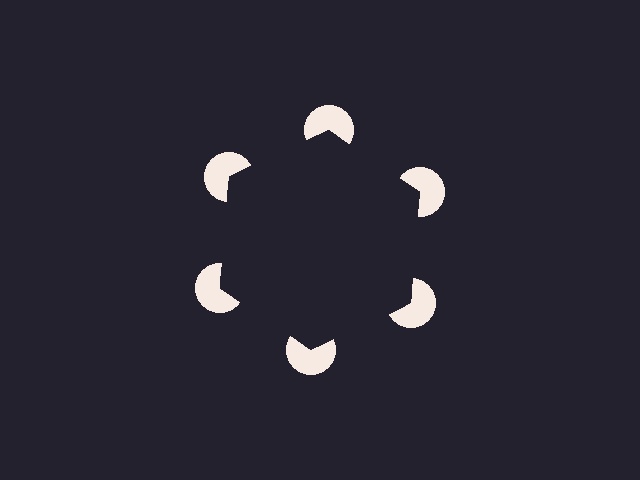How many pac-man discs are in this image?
There are 6 — one at each vertex of the illusory hexagon.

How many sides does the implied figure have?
6 sides.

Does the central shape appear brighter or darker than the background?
It typically appears slightly darker than the background, even though no actual brightness change is drawn.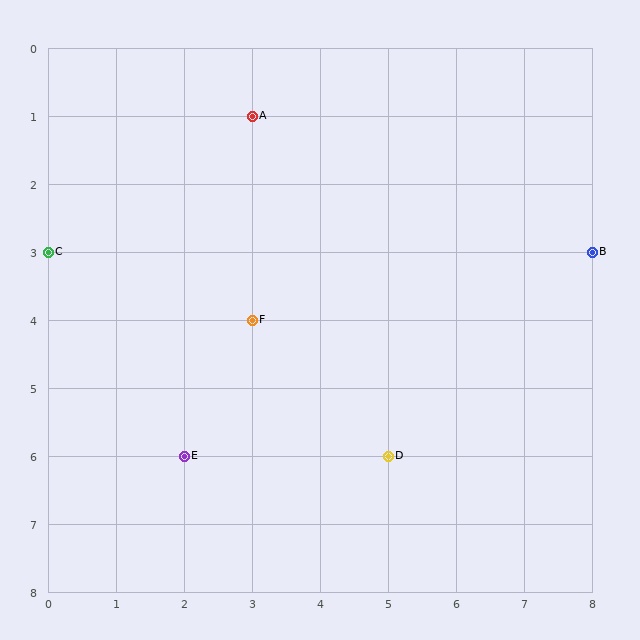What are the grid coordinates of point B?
Point B is at grid coordinates (8, 3).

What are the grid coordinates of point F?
Point F is at grid coordinates (3, 4).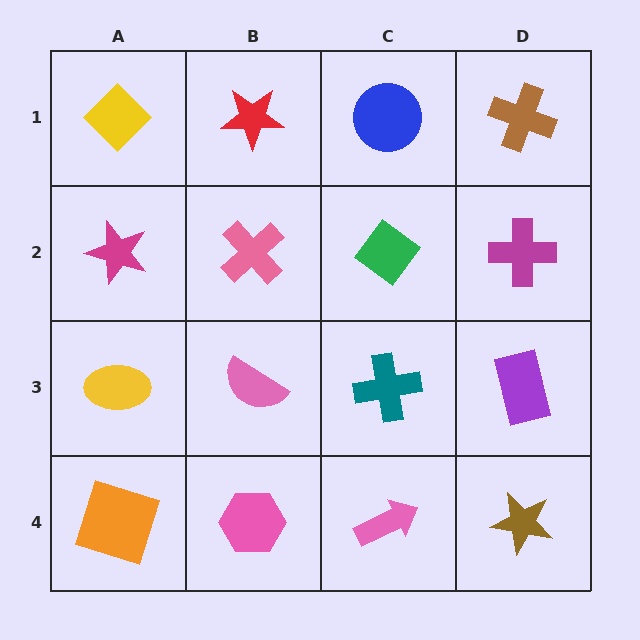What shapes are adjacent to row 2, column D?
A brown cross (row 1, column D), a purple rectangle (row 3, column D), a green diamond (row 2, column C).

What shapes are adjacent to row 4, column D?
A purple rectangle (row 3, column D), a pink arrow (row 4, column C).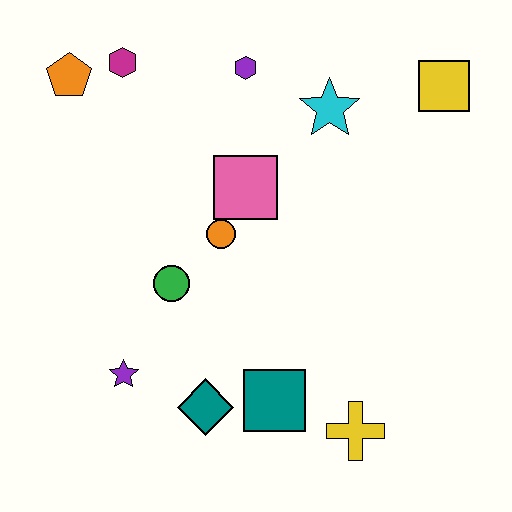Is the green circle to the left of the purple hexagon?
Yes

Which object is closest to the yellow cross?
The teal square is closest to the yellow cross.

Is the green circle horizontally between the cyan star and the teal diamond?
No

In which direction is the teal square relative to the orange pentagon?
The teal square is below the orange pentagon.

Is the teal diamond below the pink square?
Yes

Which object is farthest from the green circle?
The yellow square is farthest from the green circle.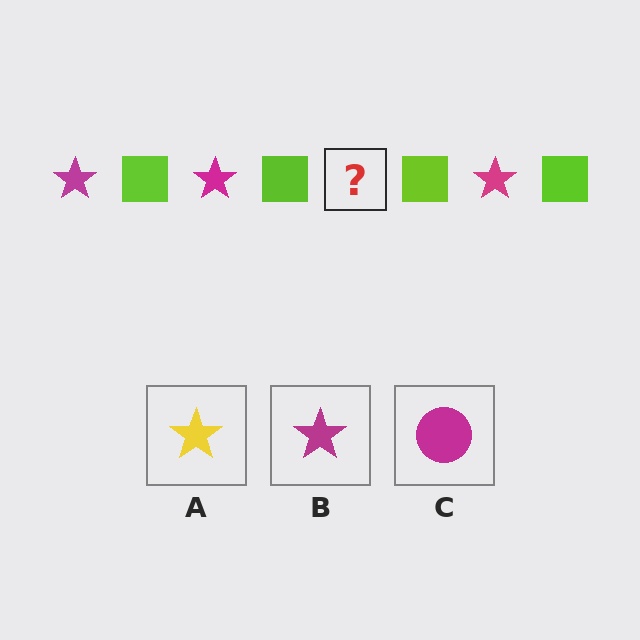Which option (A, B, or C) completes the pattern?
B.